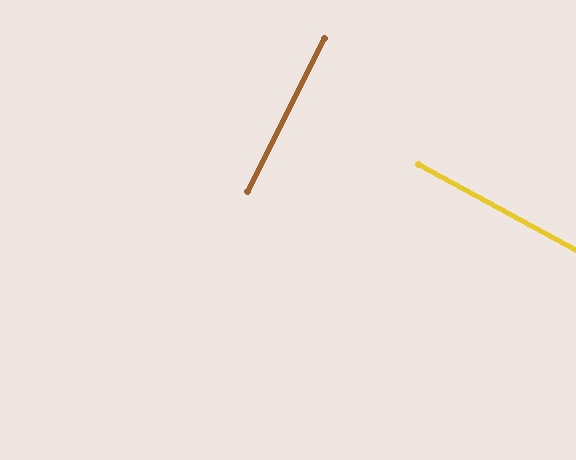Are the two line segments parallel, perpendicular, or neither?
Perpendicular — they meet at approximately 88°.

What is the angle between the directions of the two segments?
Approximately 88 degrees.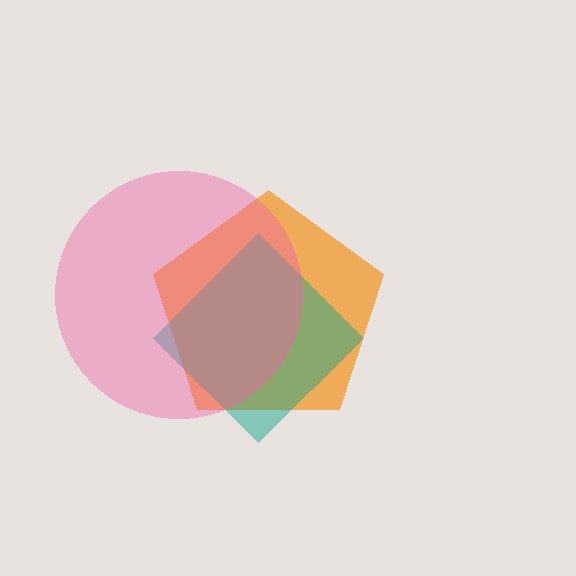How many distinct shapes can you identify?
There are 3 distinct shapes: an orange pentagon, a teal diamond, a pink circle.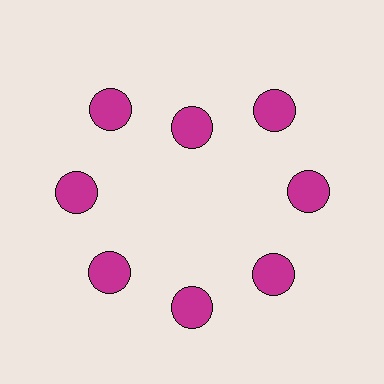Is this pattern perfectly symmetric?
No. The 8 magenta circles are arranged in a ring, but one element near the 12 o'clock position is pulled inward toward the center, breaking the 8-fold rotational symmetry.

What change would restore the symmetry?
The symmetry would be restored by moving it outward, back onto the ring so that all 8 circles sit at equal angles and equal distance from the center.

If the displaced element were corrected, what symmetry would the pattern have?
It would have 8-fold rotational symmetry — the pattern would map onto itself every 45 degrees.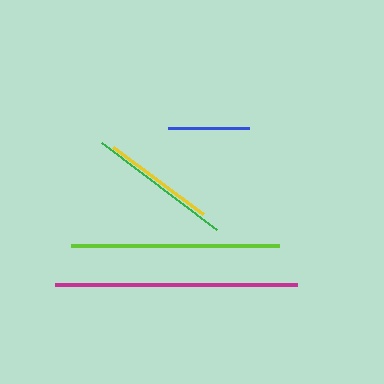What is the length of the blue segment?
The blue segment is approximately 81 pixels long.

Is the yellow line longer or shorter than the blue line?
The yellow line is longer than the blue line.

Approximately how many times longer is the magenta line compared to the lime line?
The magenta line is approximately 1.2 times the length of the lime line.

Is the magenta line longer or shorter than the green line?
The magenta line is longer than the green line.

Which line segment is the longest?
The magenta line is the longest at approximately 241 pixels.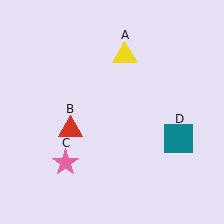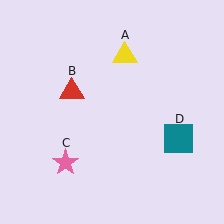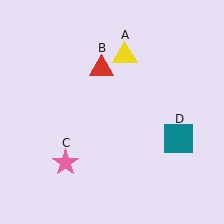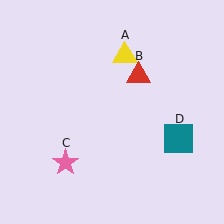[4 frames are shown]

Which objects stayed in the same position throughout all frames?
Yellow triangle (object A) and pink star (object C) and teal square (object D) remained stationary.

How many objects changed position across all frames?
1 object changed position: red triangle (object B).